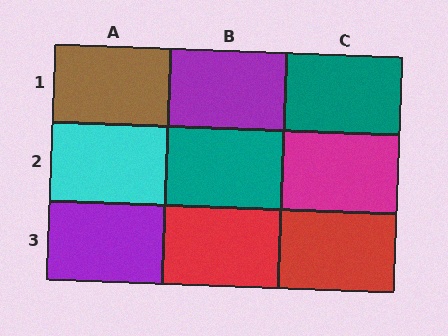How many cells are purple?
2 cells are purple.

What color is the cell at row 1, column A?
Brown.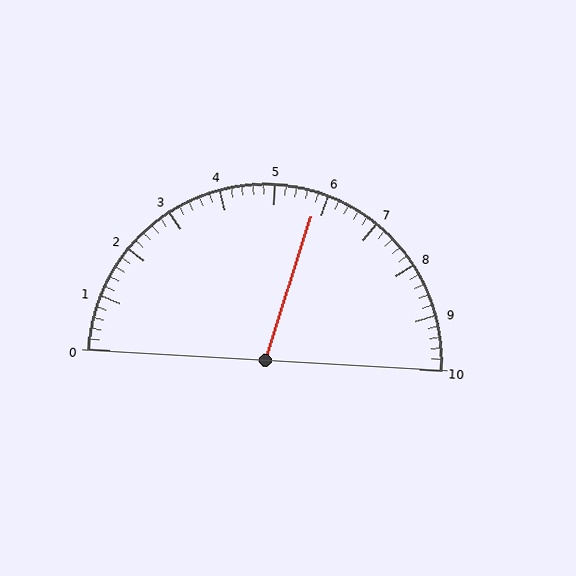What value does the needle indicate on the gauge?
The needle indicates approximately 5.8.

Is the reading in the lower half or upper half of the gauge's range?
The reading is in the upper half of the range (0 to 10).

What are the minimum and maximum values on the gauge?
The gauge ranges from 0 to 10.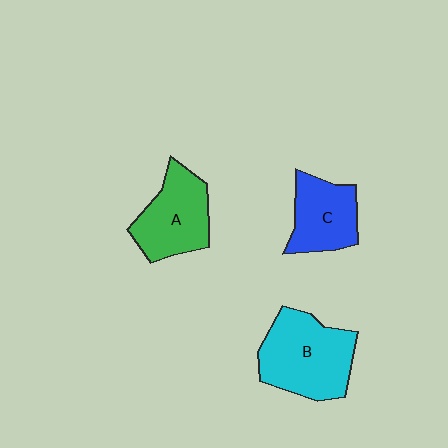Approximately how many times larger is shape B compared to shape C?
Approximately 1.5 times.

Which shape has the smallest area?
Shape C (blue).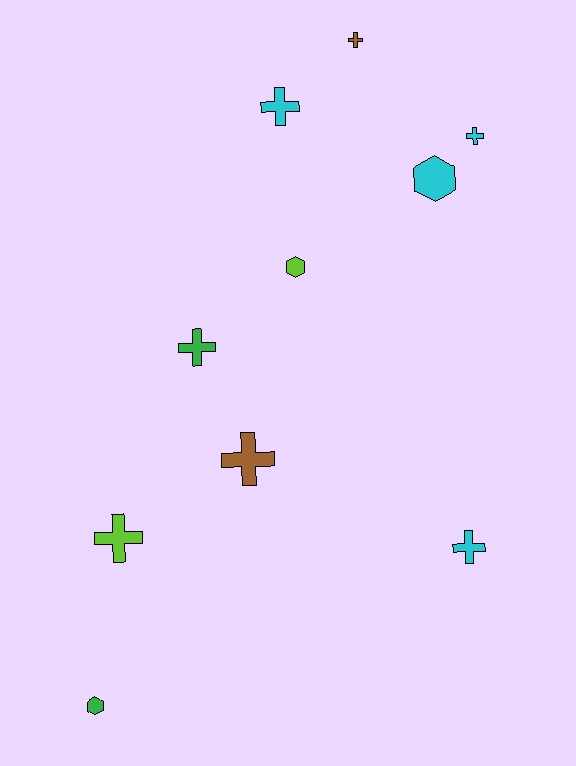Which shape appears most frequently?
Cross, with 7 objects.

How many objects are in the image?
There are 10 objects.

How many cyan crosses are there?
There are 3 cyan crosses.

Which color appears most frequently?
Cyan, with 4 objects.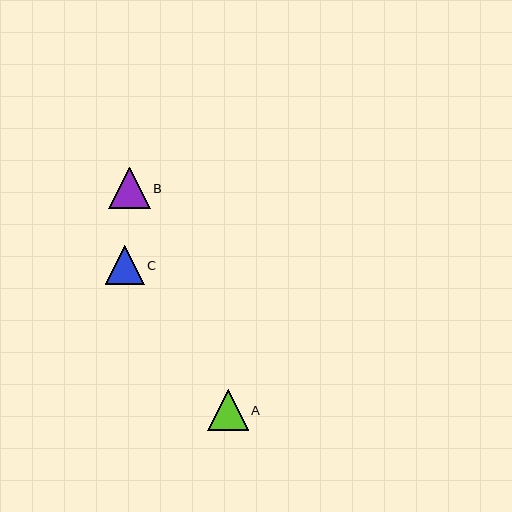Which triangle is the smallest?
Triangle C is the smallest with a size of approximately 39 pixels.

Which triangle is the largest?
Triangle B is the largest with a size of approximately 42 pixels.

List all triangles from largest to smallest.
From largest to smallest: B, A, C.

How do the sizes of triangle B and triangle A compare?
Triangle B and triangle A are approximately the same size.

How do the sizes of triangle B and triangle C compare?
Triangle B and triangle C are approximately the same size.